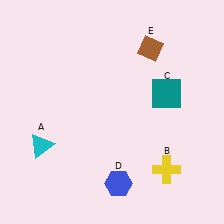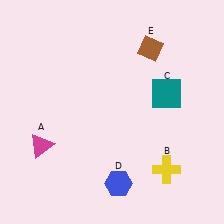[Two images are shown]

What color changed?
The triangle (A) changed from cyan in Image 1 to magenta in Image 2.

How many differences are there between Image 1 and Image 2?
There is 1 difference between the two images.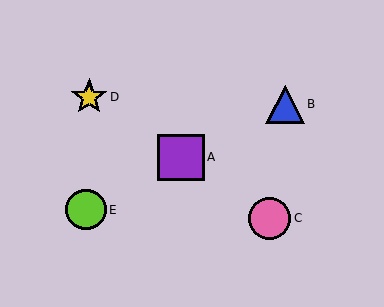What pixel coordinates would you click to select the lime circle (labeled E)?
Click at (86, 210) to select the lime circle E.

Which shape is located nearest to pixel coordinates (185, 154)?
The purple square (labeled A) at (181, 157) is nearest to that location.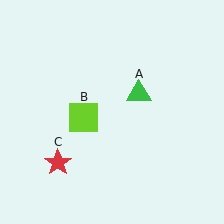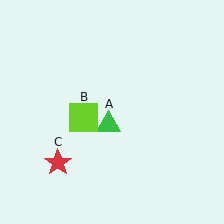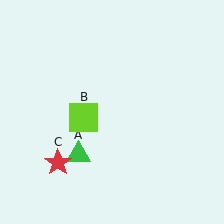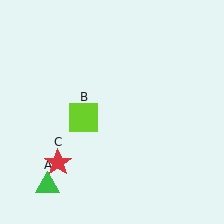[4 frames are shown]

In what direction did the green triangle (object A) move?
The green triangle (object A) moved down and to the left.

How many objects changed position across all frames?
1 object changed position: green triangle (object A).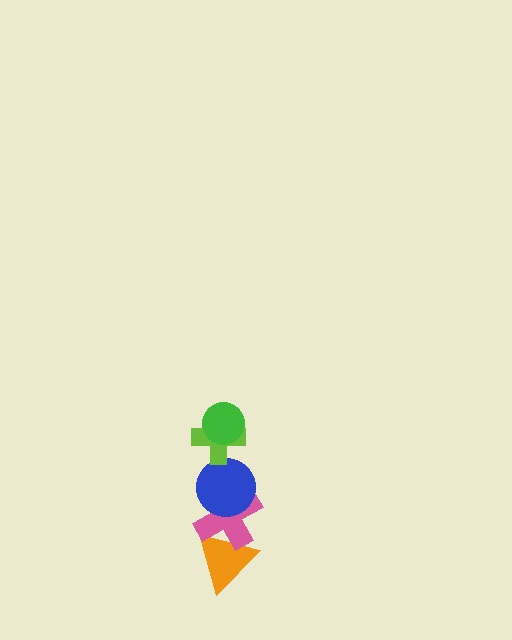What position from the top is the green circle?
The green circle is 1st from the top.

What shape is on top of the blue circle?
The lime cross is on top of the blue circle.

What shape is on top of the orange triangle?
The pink cross is on top of the orange triangle.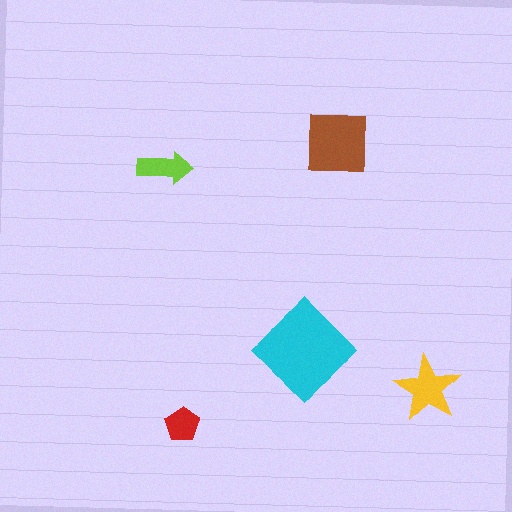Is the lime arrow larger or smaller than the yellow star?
Smaller.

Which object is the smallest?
The red pentagon.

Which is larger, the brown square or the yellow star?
The brown square.